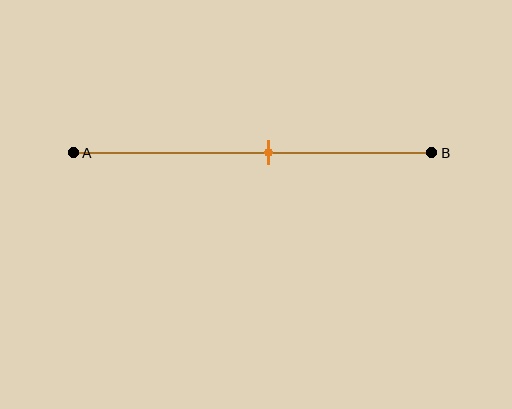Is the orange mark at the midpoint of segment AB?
No, the mark is at about 55% from A, not at the 50% midpoint.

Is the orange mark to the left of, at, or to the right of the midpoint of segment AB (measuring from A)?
The orange mark is to the right of the midpoint of segment AB.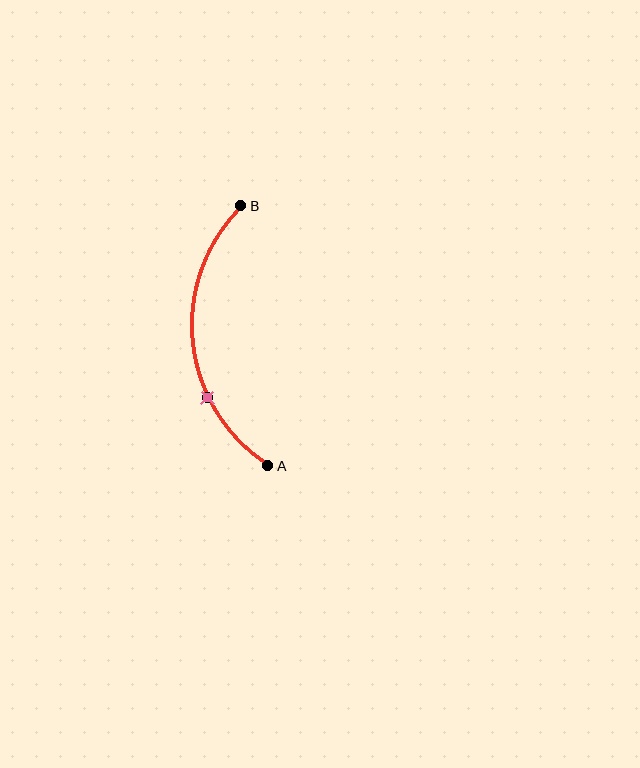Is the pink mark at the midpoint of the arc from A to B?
No. The pink mark lies on the arc but is closer to endpoint A. The arc midpoint would be at the point on the curve equidistant along the arc from both A and B.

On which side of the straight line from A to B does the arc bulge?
The arc bulges to the left of the straight line connecting A and B.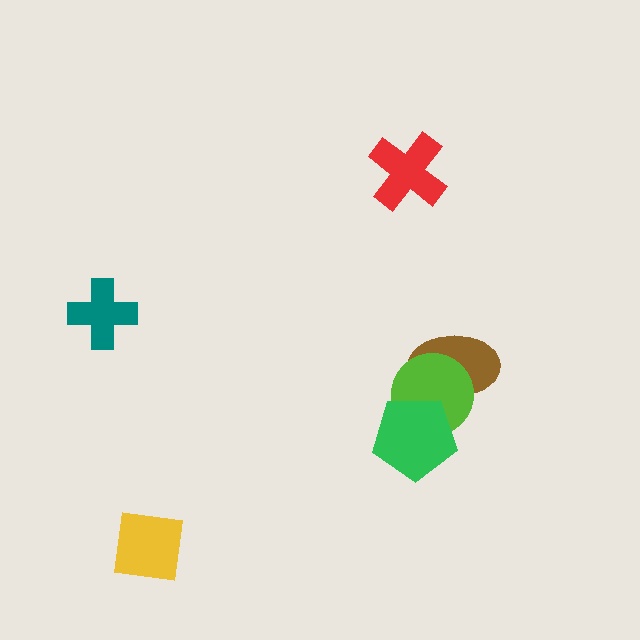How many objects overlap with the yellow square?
0 objects overlap with the yellow square.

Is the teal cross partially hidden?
No, no other shape covers it.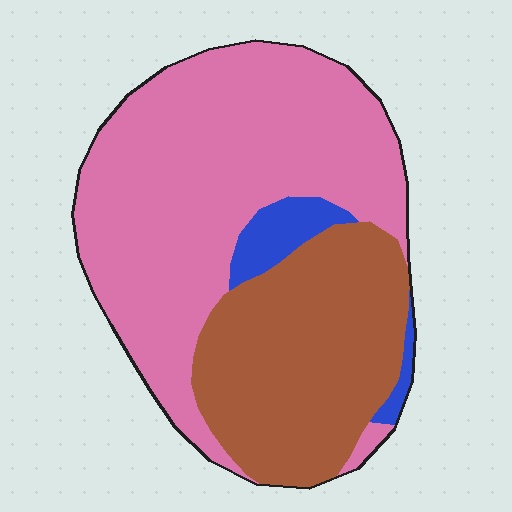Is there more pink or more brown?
Pink.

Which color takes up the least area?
Blue, at roughly 5%.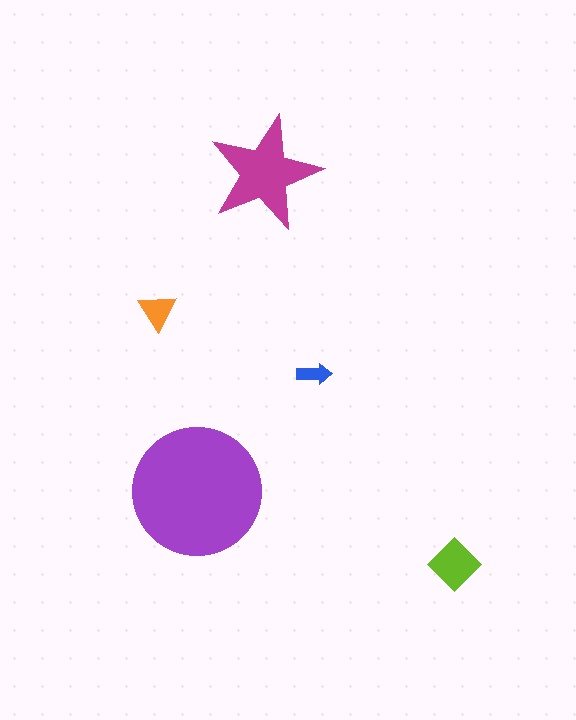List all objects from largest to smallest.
The purple circle, the magenta star, the lime diamond, the orange triangle, the blue arrow.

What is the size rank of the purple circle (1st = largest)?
1st.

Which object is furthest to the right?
The lime diamond is rightmost.